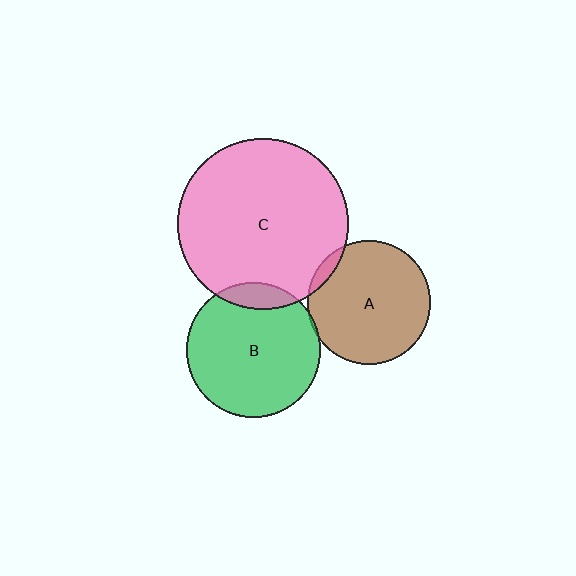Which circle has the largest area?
Circle C (pink).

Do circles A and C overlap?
Yes.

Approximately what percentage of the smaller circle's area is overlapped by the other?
Approximately 5%.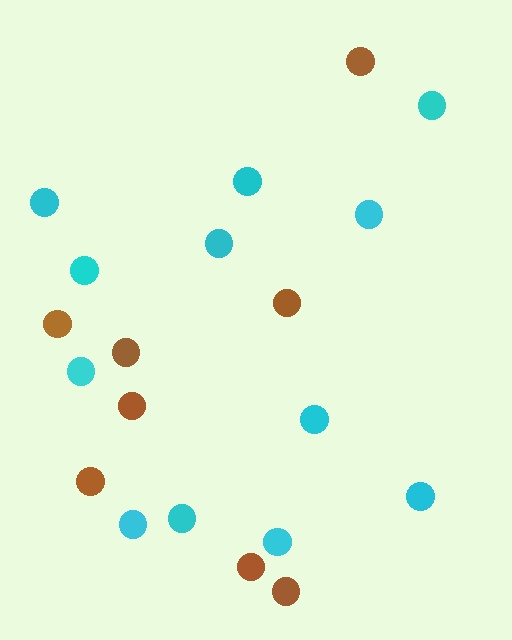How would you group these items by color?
There are 2 groups: one group of brown circles (8) and one group of cyan circles (12).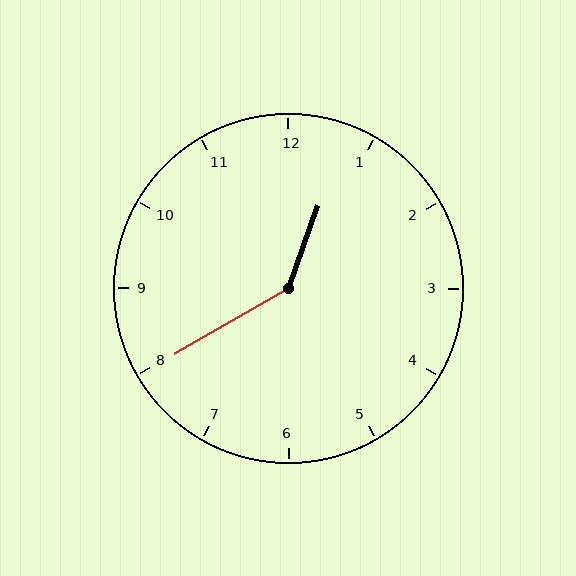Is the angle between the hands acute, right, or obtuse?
It is obtuse.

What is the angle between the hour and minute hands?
Approximately 140 degrees.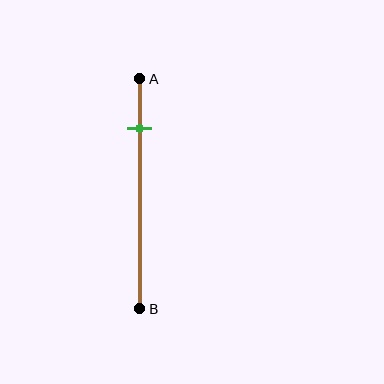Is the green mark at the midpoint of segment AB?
No, the mark is at about 20% from A, not at the 50% midpoint.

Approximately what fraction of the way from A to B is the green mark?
The green mark is approximately 20% of the way from A to B.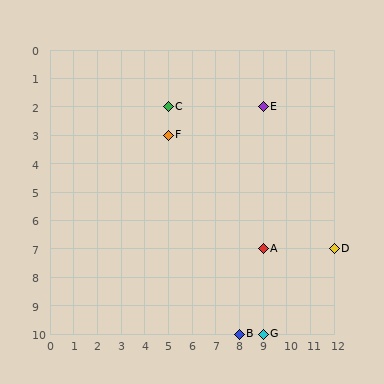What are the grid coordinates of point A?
Point A is at grid coordinates (9, 7).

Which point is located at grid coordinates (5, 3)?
Point F is at (5, 3).